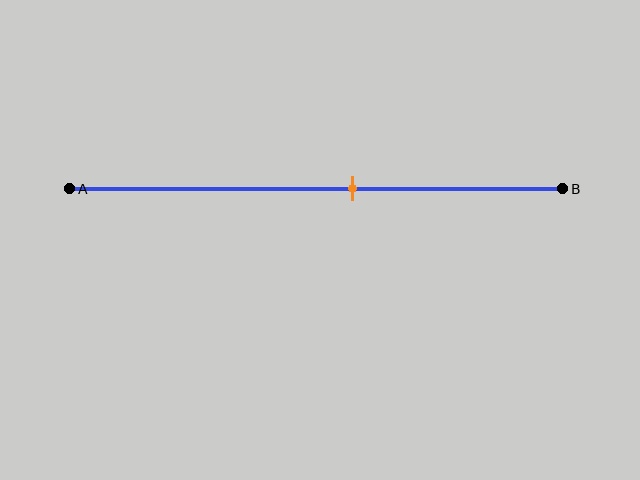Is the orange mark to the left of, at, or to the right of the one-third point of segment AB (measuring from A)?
The orange mark is to the right of the one-third point of segment AB.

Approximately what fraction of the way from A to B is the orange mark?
The orange mark is approximately 55% of the way from A to B.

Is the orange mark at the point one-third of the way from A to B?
No, the mark is at about 55% from A, not at the 33% one-third point.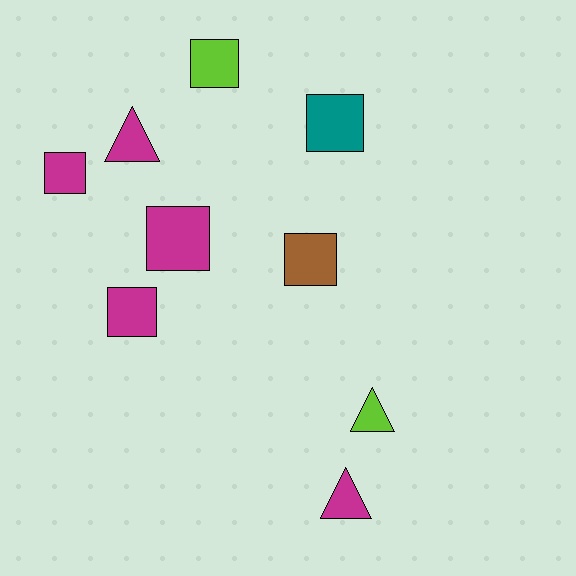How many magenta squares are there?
There are 3 magenta squares.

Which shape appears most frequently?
Square, with 6 objects.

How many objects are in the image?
There are 9 objects.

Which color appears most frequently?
Magenta, with 5 objects.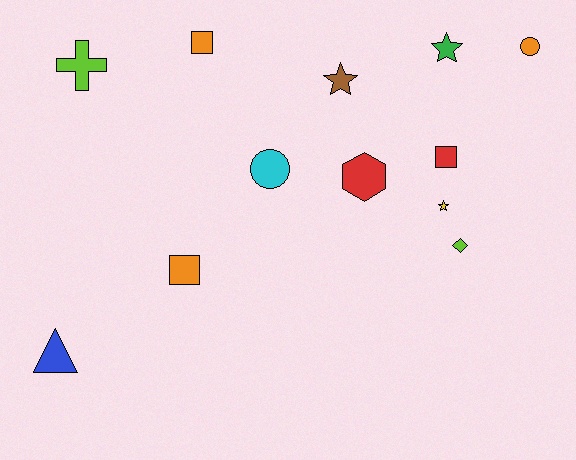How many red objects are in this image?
There are 2 red objects.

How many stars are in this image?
There are 3 stars.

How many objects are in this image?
There are 12 objects.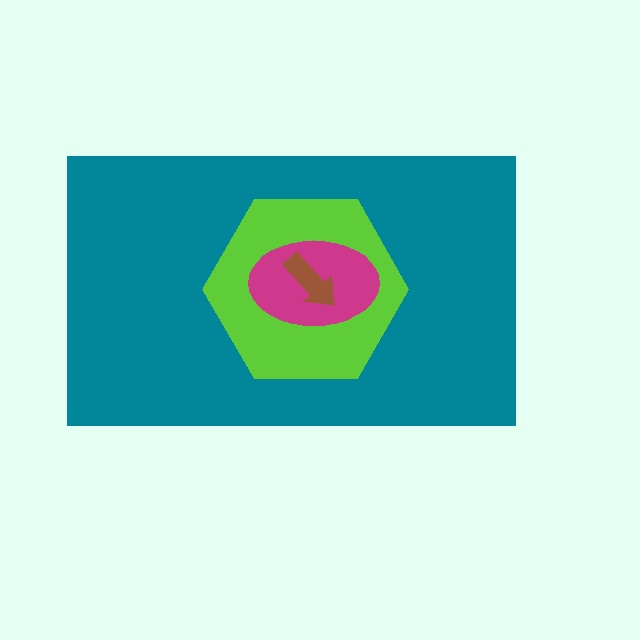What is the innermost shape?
The brown arrow.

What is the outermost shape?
The teal rectangle.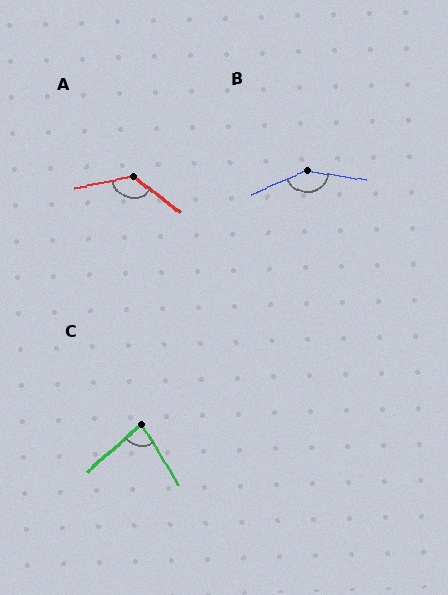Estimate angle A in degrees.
Approximately 132 degrees.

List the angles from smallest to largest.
C (80°), A (132°), B (148°).